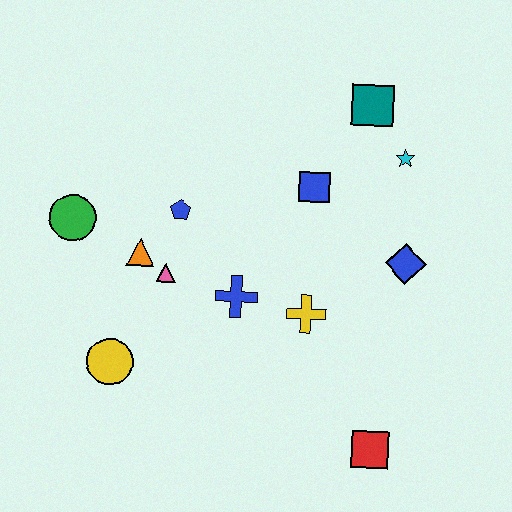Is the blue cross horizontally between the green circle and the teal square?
Yes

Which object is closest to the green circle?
The orange triangle is closest to the green circle.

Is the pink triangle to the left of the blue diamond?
Yes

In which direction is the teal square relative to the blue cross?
The teal square is above the blue cross.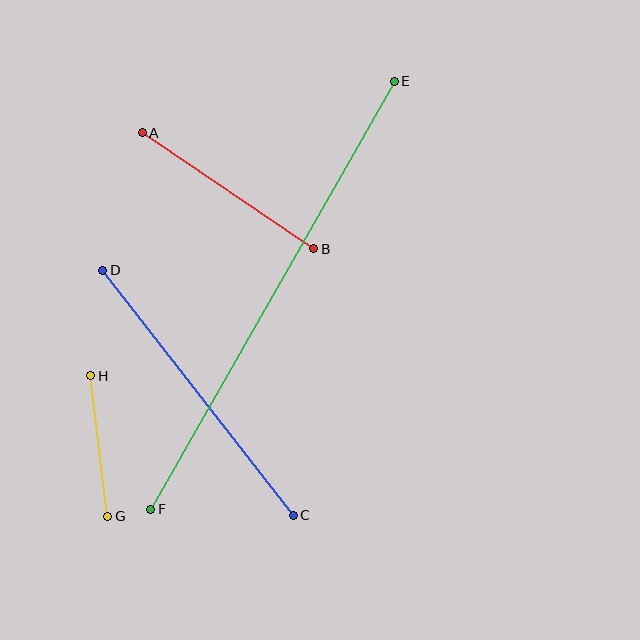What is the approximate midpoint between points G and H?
The midpoint is at approximately (99, 446) pixels.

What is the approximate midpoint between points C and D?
The midpoint is at approximately (198, 393) pixels.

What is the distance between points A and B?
The distance is approximately 207 pixels.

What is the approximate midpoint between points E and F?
The midpoint is at approximately (272, 295) pixels.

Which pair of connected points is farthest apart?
Points E and F are farthest apart.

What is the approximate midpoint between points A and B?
The midpoint is at approximately (228, 191) pixels.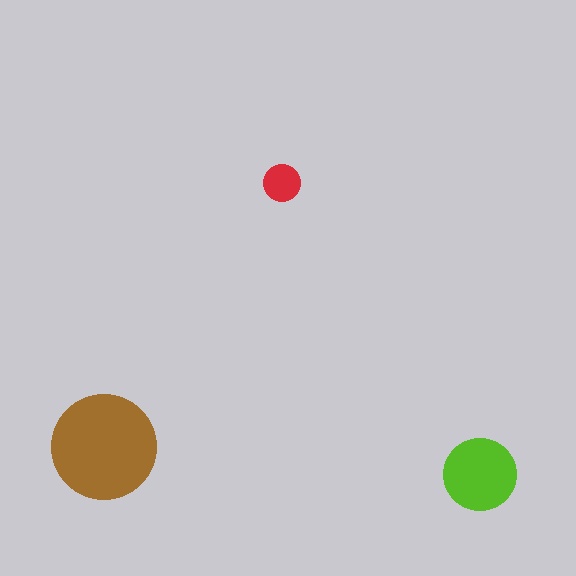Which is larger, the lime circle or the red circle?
The lime one.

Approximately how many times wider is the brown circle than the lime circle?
About 1.5 times wider.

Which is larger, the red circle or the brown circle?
The brown one.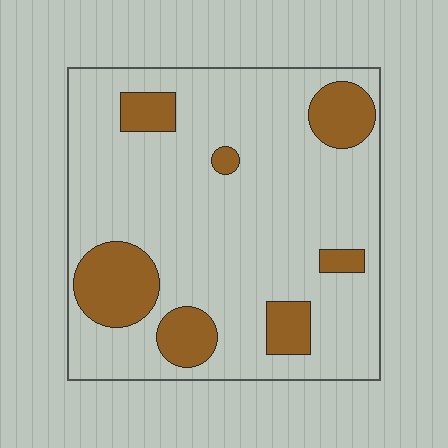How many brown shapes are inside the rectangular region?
7.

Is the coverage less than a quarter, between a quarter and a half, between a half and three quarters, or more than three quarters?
Less than a quarter.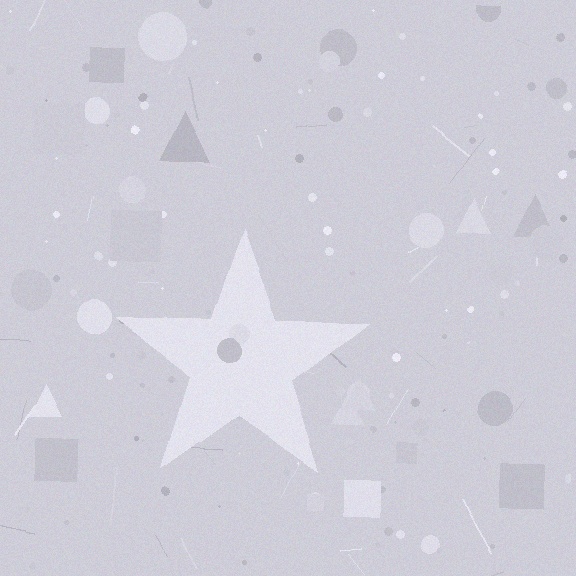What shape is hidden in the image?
A star is hidden in the image.